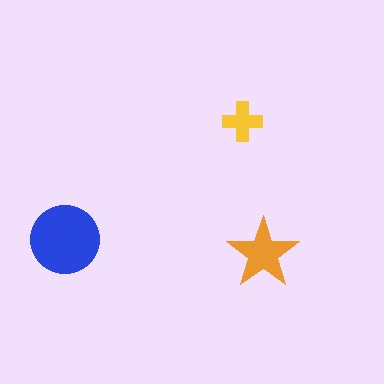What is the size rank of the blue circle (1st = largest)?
1st.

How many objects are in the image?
There are 3 objects in the image.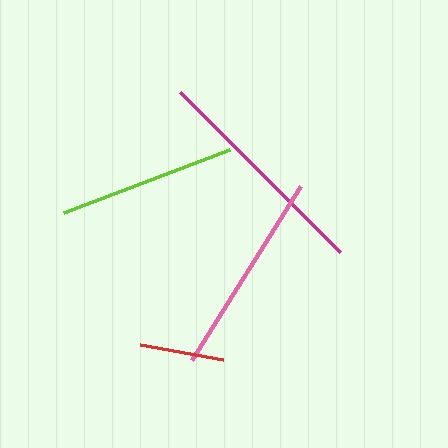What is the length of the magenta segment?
The magenta segment is approximately 226 pixels long.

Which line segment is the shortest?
The red line is the shortest at approximately 85 pixels.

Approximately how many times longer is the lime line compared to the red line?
The lime line is approximately 2.1 times the length of the red line.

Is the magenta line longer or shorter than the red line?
The magenta line is longer than the red line.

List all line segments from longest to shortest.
From longest to shortest: magenta, pink, lime, red.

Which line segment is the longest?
The magenta line is the longest at approximately 226 pixels.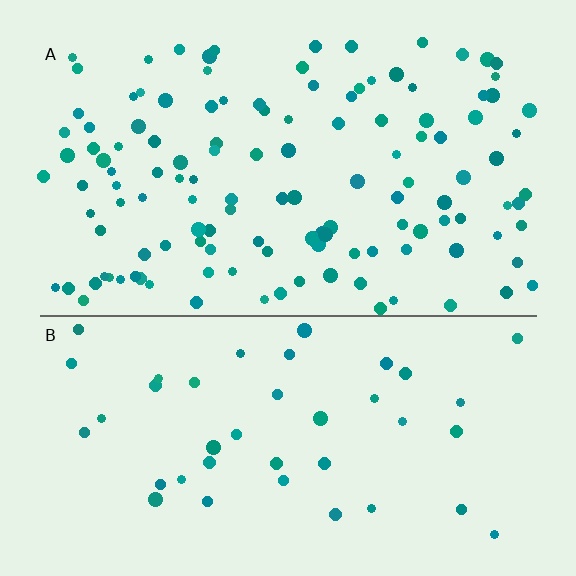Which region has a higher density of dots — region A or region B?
A (the top).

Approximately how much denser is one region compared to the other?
Approximately 3.0× — region A over region B.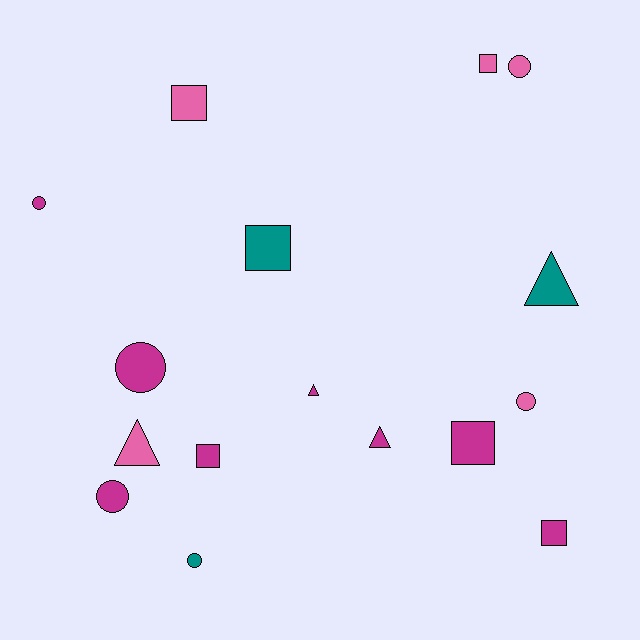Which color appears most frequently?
Magenta, with 8 objects.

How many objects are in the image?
There are 16 objects.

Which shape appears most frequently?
Circle, with 6 objects.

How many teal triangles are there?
There is 1 teal triangle.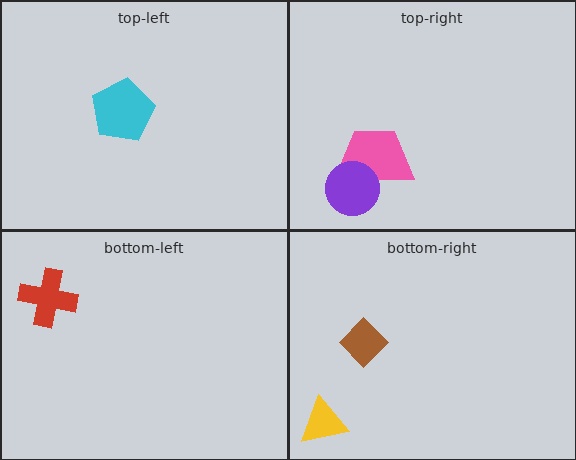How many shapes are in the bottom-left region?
1.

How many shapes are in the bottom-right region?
2.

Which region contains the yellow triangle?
The bottom-right region.